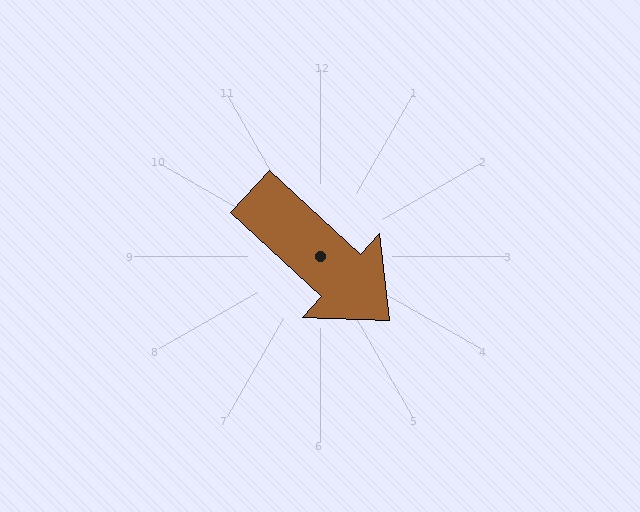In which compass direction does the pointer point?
Southeast.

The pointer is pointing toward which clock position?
Roughly 4 o'clock.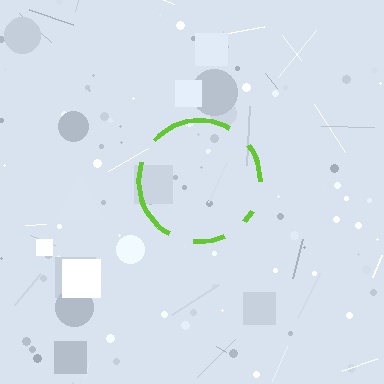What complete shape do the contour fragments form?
The contour fragments form a circle.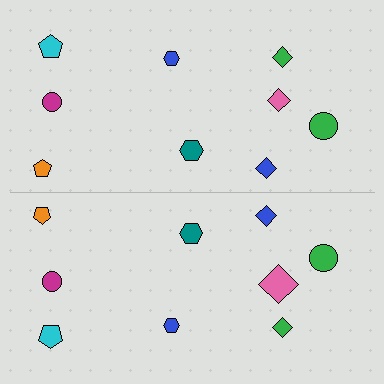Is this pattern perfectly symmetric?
No, the pattern is not perfectly symmetric. The pink diamond on the bottom side has a different size than its mirror counterpart.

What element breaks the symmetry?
The pink diamond on the bottom side has a different size than its mirror counterpart.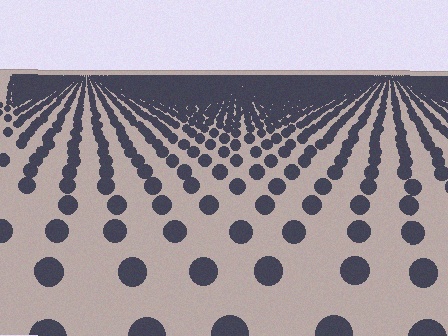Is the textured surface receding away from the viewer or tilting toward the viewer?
The surface is receding away from the viewer. Texture elements get smaller and denser toward the top.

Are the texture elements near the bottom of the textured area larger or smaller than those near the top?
Larger. Near the bottom, elements are closer to the viewer and appear at a bigger on-screen size.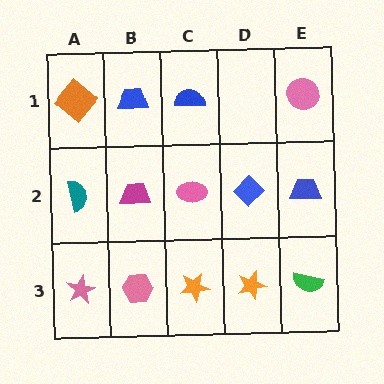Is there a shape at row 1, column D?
No, that cell is empty.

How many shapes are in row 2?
5 shapes.